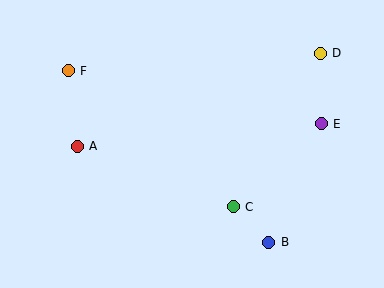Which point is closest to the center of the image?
Point C at (233, 207) is closest to the center.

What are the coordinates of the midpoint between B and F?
The midpoint between B and F is at (168, 156).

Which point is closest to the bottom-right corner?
Point B is closest to the bottom-right corner.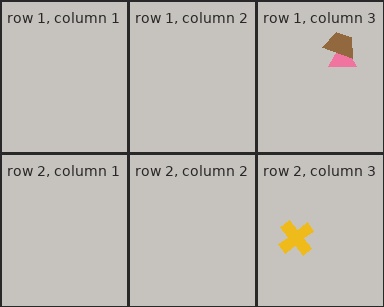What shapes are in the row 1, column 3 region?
The pink triangle, the brown trapezoid.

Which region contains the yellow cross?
The row 2, column 3 region.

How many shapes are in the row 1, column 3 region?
2.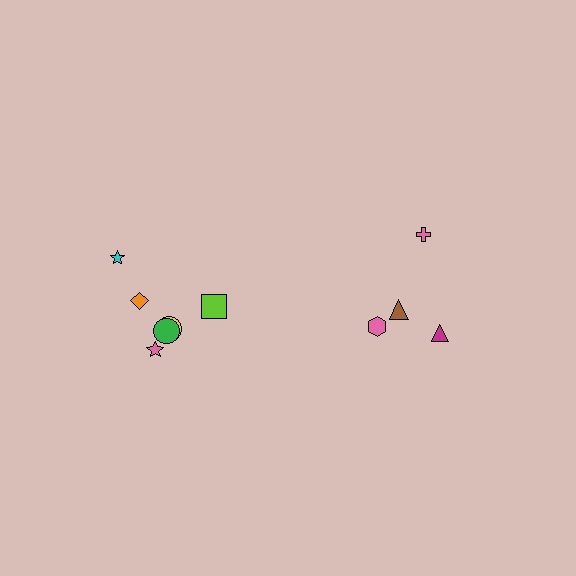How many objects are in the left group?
There are 6 objects.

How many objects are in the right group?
There are 4 objects.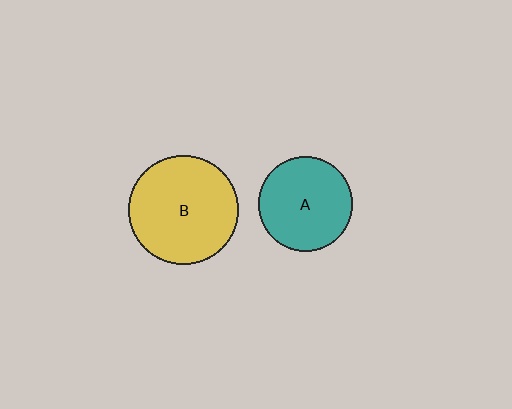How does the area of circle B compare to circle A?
Approximately 1.3 times.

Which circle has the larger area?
Circle B (yellow).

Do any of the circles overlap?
No, none of the circles overlap.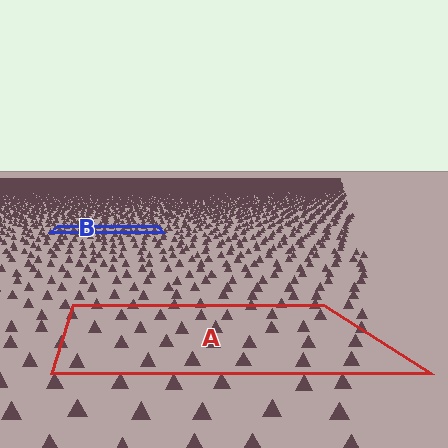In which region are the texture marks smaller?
The texture marks are smaller in region B, because it is farther away.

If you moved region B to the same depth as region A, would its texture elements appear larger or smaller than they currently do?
They would appear larger. At a closer depth, the same texture elements are projected at a bigger on-screen size.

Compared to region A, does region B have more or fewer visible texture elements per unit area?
Region B has more texture elements per unit area — they are packed more densely because it is farther away.